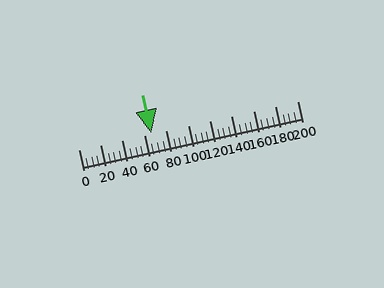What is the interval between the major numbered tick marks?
The major tick marks are spaced 20 units apart.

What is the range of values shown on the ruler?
The ruler shows values from 0 to 200.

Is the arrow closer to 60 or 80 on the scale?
The arrow is closer to 60.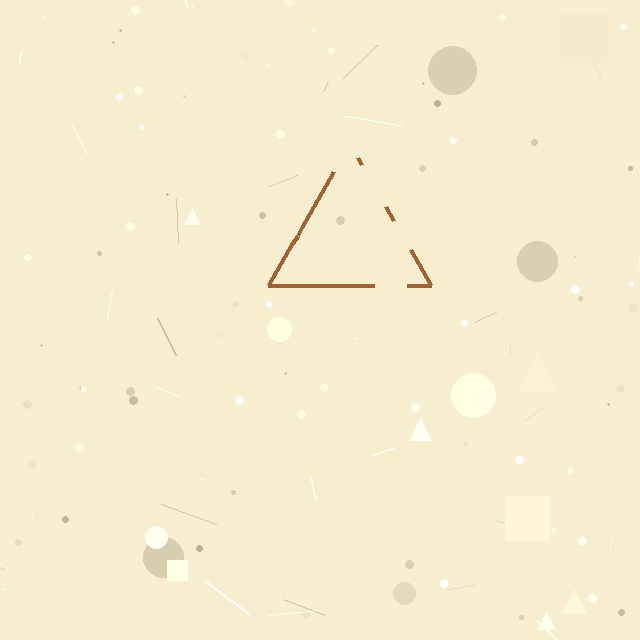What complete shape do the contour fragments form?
The contour fragments form a triangle.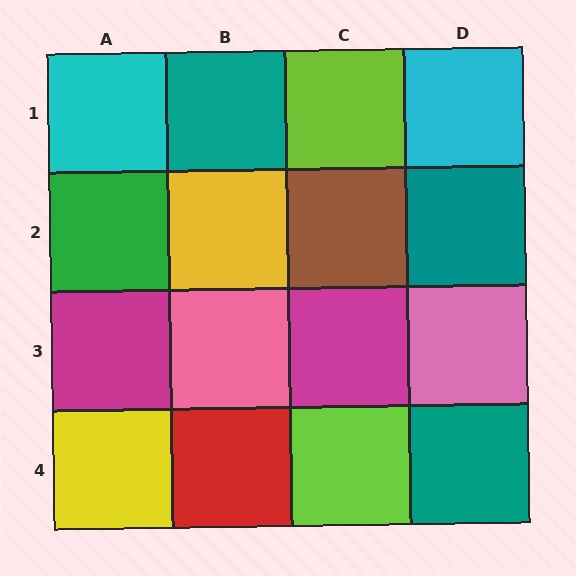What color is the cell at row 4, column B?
Red.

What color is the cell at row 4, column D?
Teal.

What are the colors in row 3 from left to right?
Magenta, pink, magenta, pink.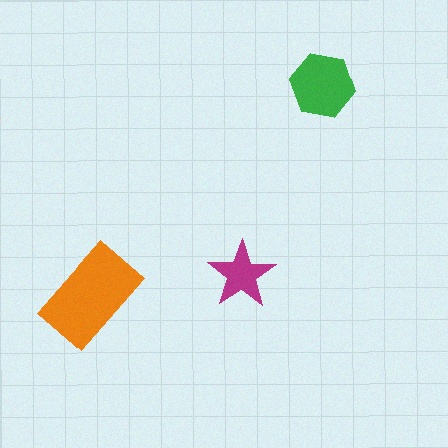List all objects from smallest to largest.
The magenta star, the green hexagon, the orange rectangle.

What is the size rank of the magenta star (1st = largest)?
3rd.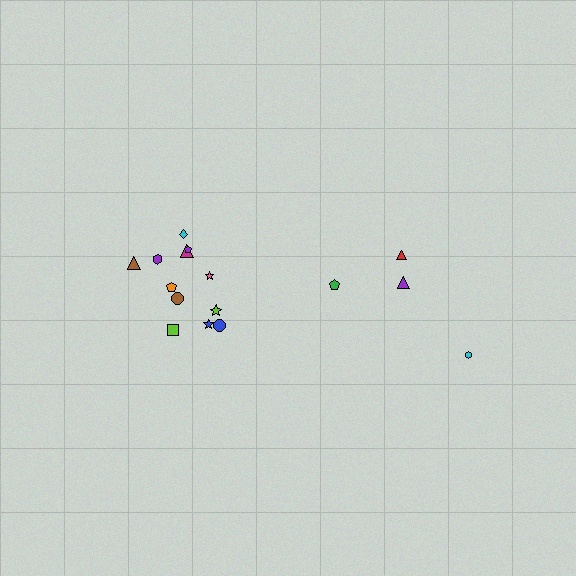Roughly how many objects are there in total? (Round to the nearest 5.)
Roughly 15 objects in total.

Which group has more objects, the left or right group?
The left group.